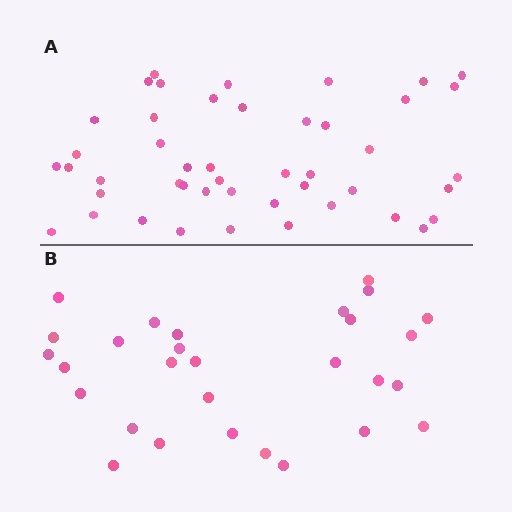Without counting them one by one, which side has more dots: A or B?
Region A (the top region) has more dots.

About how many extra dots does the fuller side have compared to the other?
Region A has approximately 15 more dots than region B.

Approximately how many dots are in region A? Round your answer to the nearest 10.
About 50 dots. (The exact count is 46, which rounds to 50.)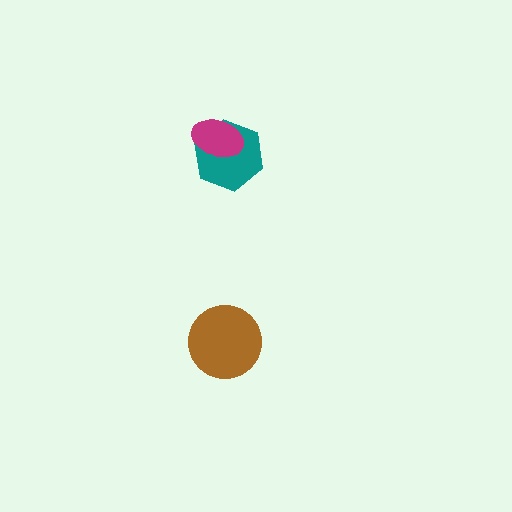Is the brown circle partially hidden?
No, no other shape covers it.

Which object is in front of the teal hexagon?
The magenta ellipse is in front of the teal hexagon.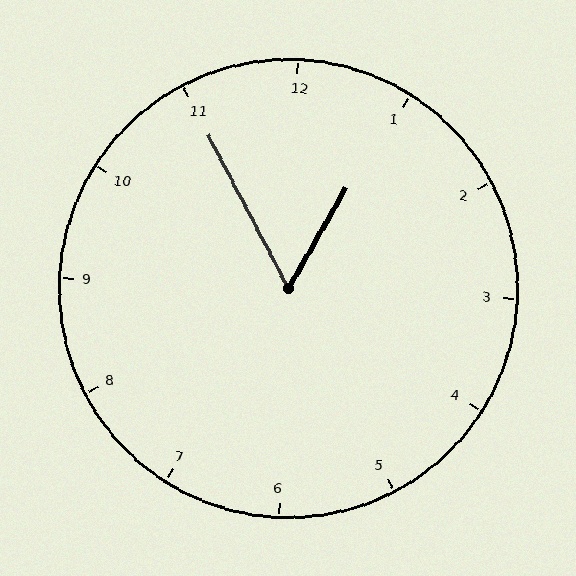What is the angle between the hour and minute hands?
Approximately 58 degrees.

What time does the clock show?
12:55.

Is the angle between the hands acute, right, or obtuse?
It is acute.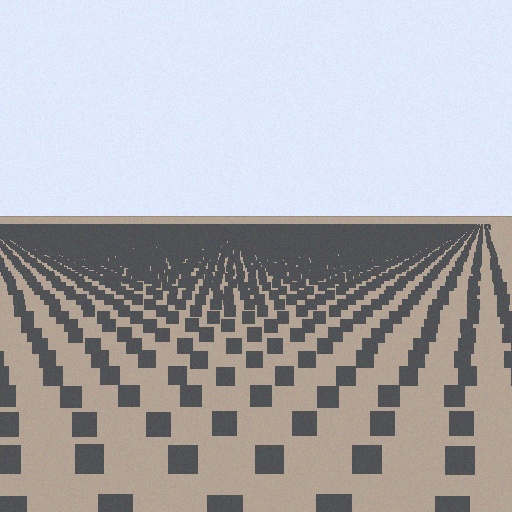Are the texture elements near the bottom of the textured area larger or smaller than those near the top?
Larger. Near the bottom, elements are closer to the viewer and appear at a bigger on-screen size.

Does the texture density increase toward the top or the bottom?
Density increases toward the top.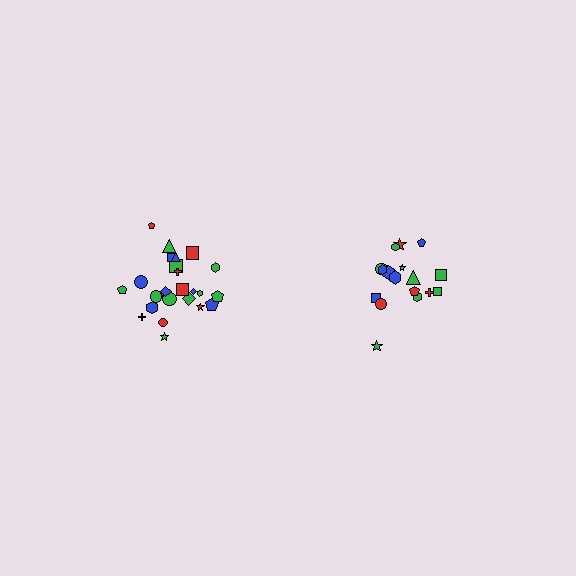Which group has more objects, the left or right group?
The left group.